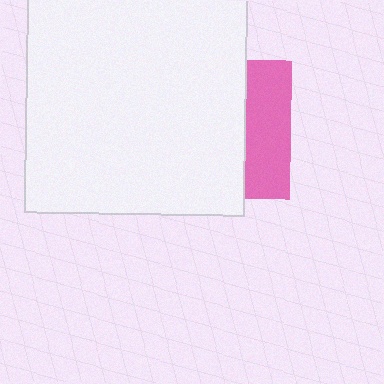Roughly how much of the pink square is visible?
A small part of it is visible (roughly 32%).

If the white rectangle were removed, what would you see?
You would see the complete pink square.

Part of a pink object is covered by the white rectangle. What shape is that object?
It is a square.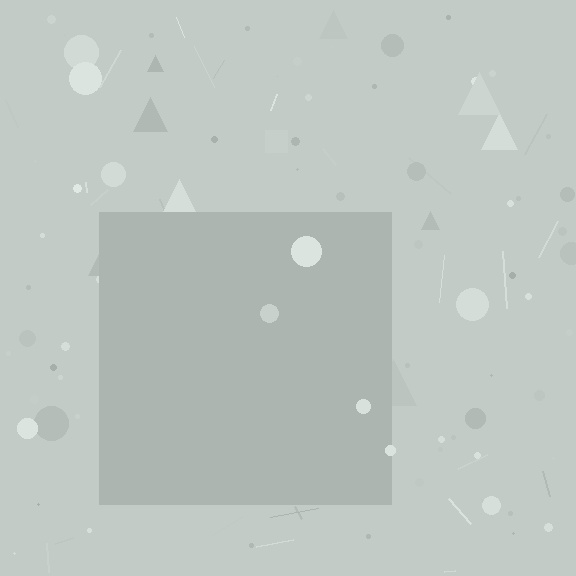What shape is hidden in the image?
A square is hidden in the image.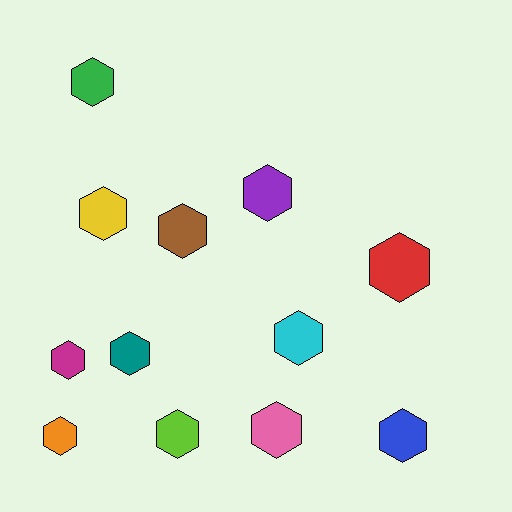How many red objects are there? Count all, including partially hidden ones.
There is 1 red object.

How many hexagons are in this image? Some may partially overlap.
There are 12 hexagons.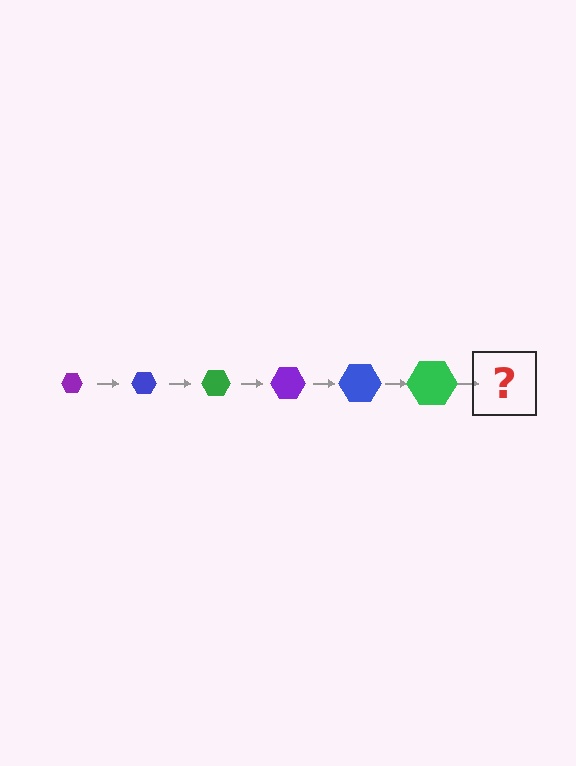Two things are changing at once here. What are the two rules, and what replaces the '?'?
The two rules are that the hexagon grows larger each step and the color cycles through purple, blue, and green. The '?' should be a purple hexagon, larger than the previous one.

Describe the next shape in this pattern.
It should be a purple hexagon, larger than the previous one.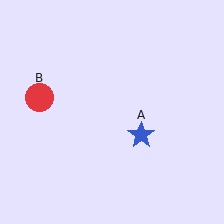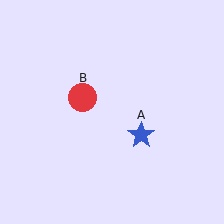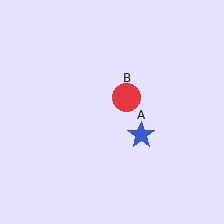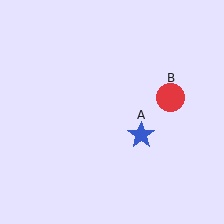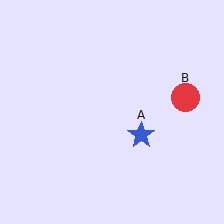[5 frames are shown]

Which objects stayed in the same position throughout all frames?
Blue star (object A) remained stationary.